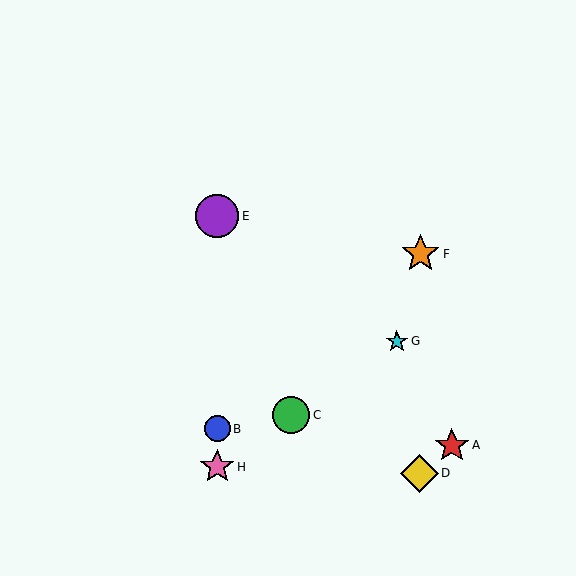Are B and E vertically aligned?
Yes, both are at x≈217.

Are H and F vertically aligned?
No, H is at x≈217 and F is at x≈420.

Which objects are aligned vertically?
Objects B, E, H are aligned vertically.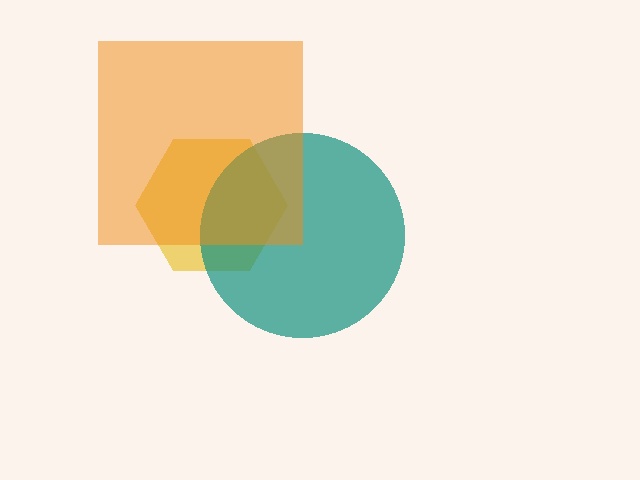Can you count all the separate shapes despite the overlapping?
Yes, there are 3 separate shapes.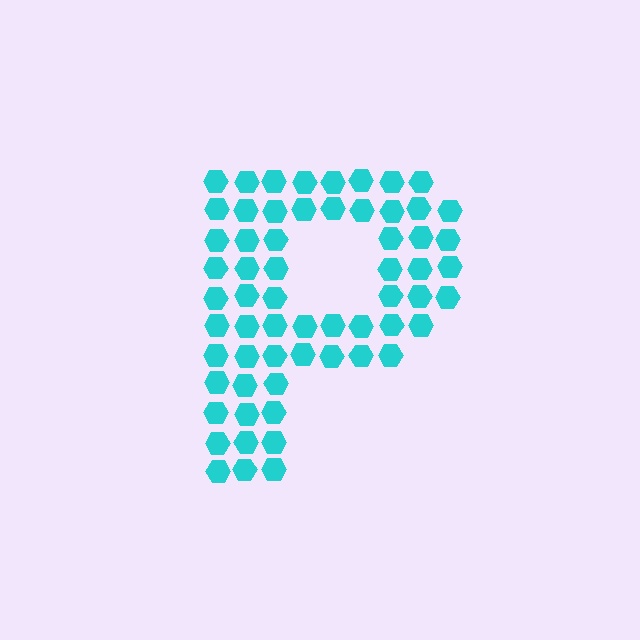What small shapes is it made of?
It is made of small hexagons.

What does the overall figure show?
The overall figure shows the letter P.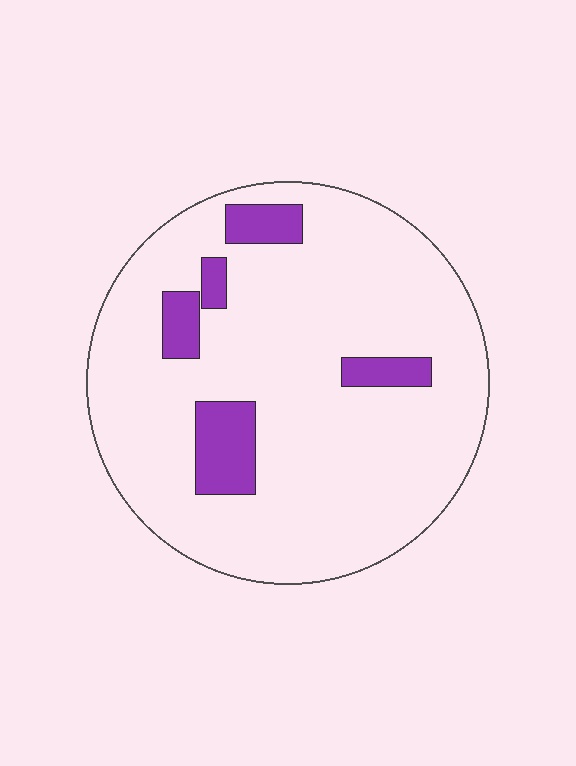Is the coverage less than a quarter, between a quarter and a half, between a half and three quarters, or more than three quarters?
Less than a quarter.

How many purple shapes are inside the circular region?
5.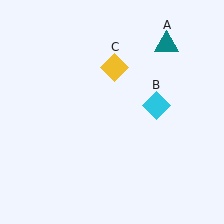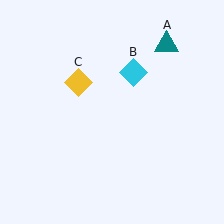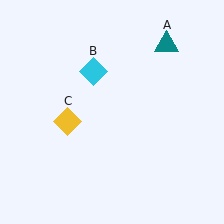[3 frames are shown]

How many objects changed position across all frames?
2 objects changed position: cyan diamond (object B), yellow diamond (object C).